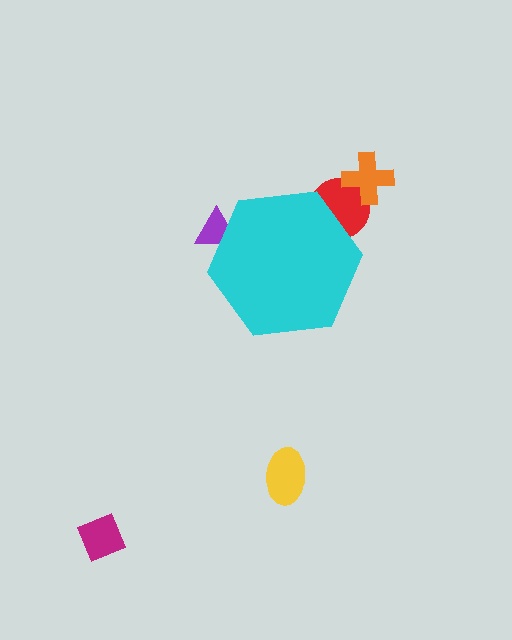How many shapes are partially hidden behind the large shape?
2 shapes are partially hidden.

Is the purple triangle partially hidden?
Yes, the purple triangle is partially hidden behind the cyan hexagon.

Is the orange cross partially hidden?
No, the orange cross is fully visible.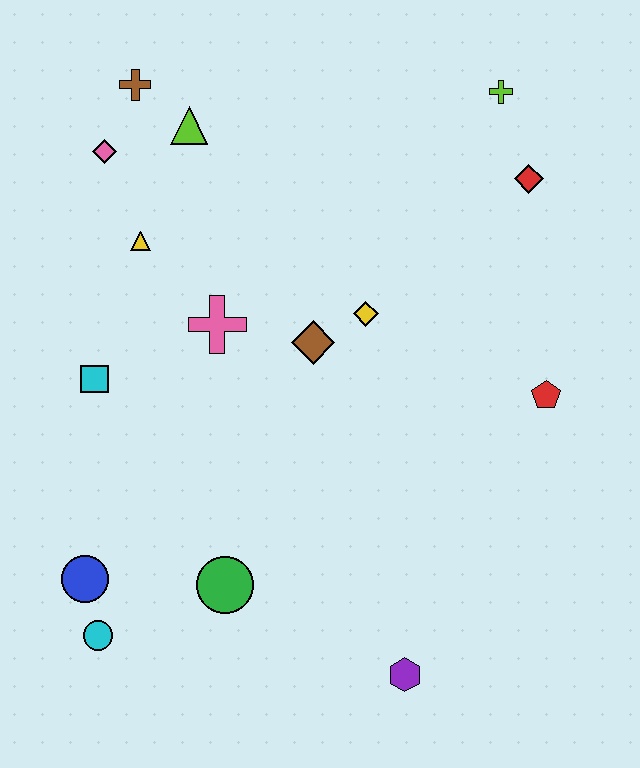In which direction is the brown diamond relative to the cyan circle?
The brown diamond is above the cyan circle.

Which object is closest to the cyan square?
The pink cross is closest to the cyan square.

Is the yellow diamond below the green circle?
No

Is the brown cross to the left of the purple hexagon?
Yes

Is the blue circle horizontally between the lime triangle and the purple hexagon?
No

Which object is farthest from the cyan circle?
The lime cross is farthest from the cyan circle.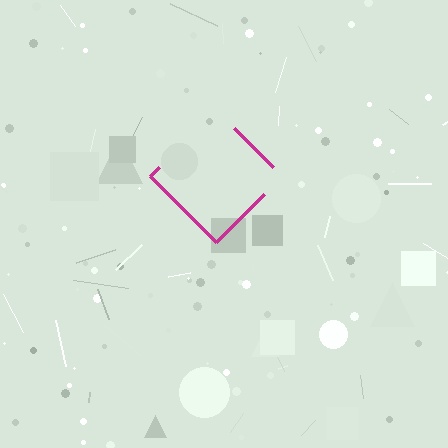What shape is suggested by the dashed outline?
The dashed outline suggests a diamond.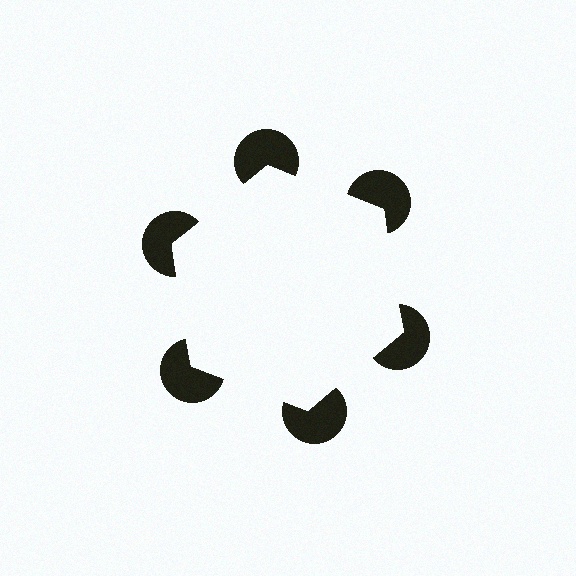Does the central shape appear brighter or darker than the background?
It typically appears slightly brighter than the background, even though no actual brightness change is drawn.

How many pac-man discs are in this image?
There are 6 — one at each vertex of the illusory hexagon.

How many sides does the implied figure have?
6 sides.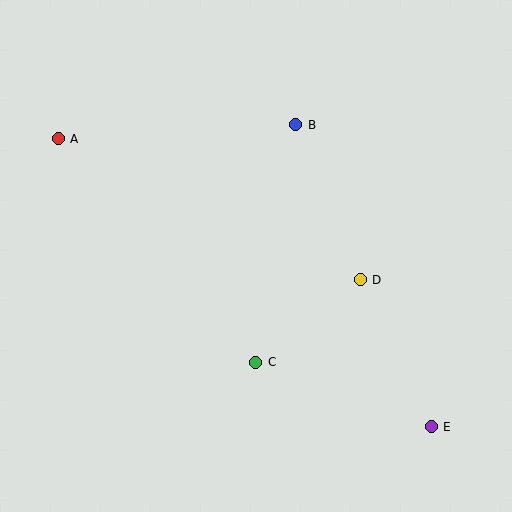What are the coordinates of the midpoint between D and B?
The midpoint between D and B is at (328, 202).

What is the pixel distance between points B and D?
The distance between B and D is 168 pixels.